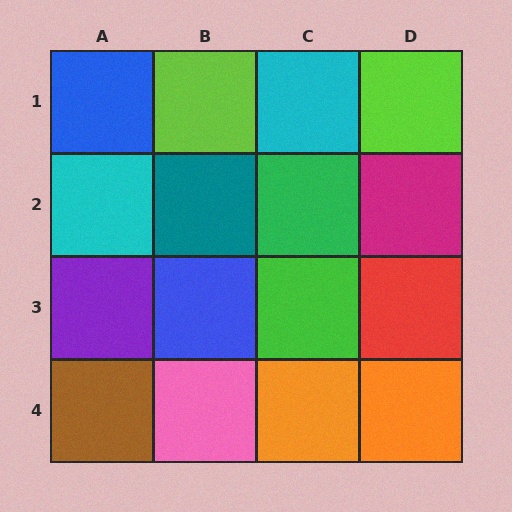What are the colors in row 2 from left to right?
Cyan, teal, green, magenta.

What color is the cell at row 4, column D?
Orange.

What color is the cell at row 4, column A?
Brown.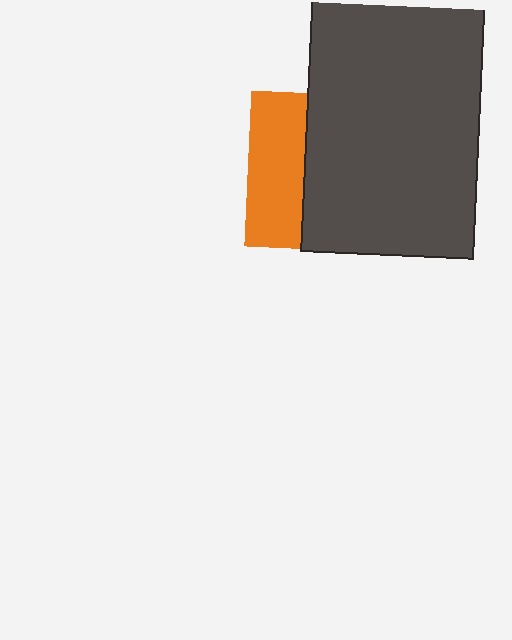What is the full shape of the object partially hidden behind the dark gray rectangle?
The partially hidden object is an orange square.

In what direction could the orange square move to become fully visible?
The orange square could move left. That would shift it out from behind the dark gray rectangle entirely.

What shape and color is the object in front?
The object in front is a dark gray rectangle.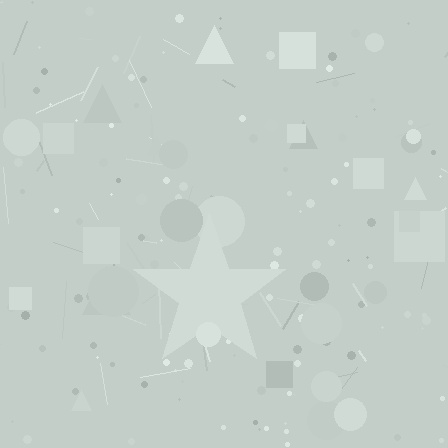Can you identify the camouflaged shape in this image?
The camouflaged shape is a star.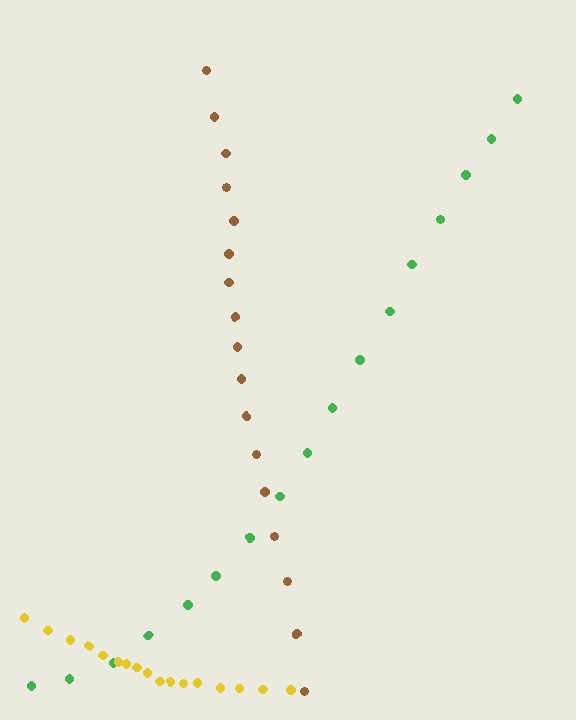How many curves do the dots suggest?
There are 3 distinct paths.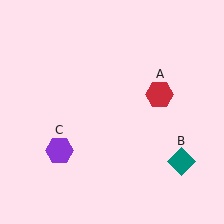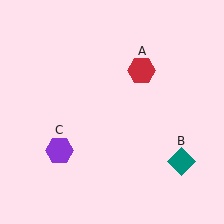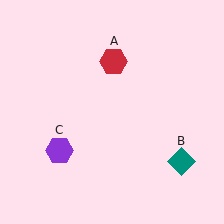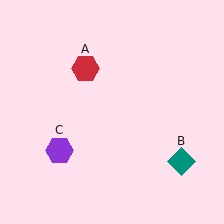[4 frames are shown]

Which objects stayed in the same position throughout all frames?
Teal diamond (object B) and purple hexagon (object C) remained stationary.